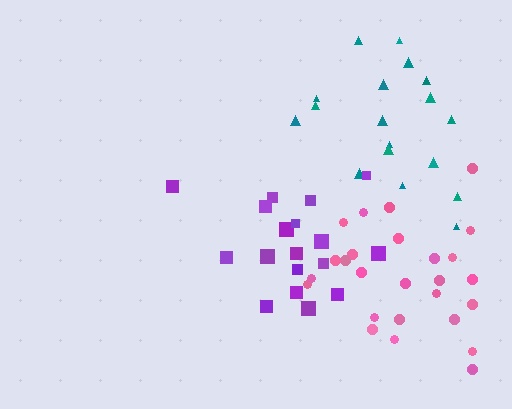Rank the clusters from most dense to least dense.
pink, purple, teal.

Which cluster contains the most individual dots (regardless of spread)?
Pink (28).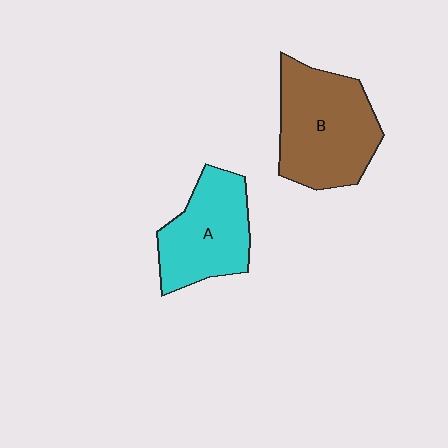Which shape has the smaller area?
Shape A (cyan).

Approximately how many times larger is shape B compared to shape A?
Approximately 1.3 times.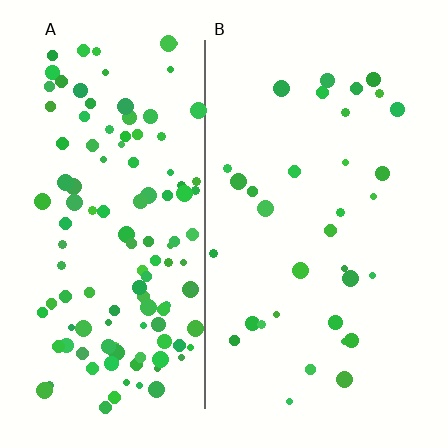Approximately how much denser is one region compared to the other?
Approximately 3.7× — region A over region B.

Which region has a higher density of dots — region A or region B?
A (the left).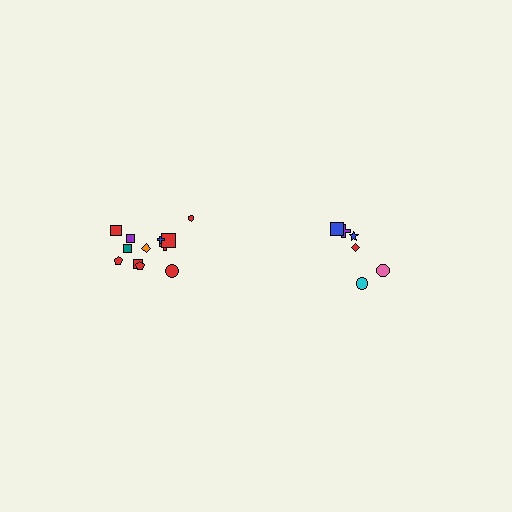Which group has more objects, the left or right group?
The left group.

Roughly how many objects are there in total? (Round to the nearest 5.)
Roughly 20 objects in total.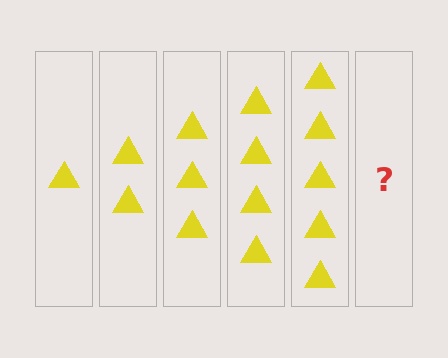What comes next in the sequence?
The next element should be 6 triangles.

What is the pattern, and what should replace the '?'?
The pattern is that each step adds one more triangle. The '?' should be 6 triangles.